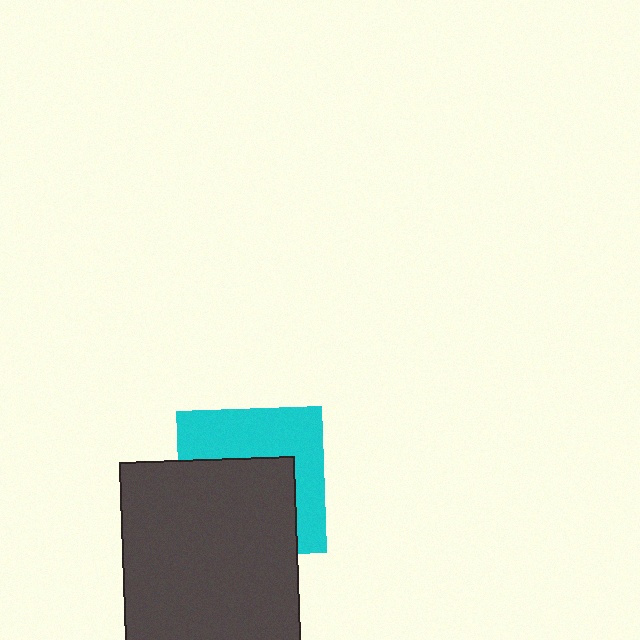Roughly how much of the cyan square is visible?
About half of it is visible (roughly 47%).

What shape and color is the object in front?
The object in front is a dark gray rectangle.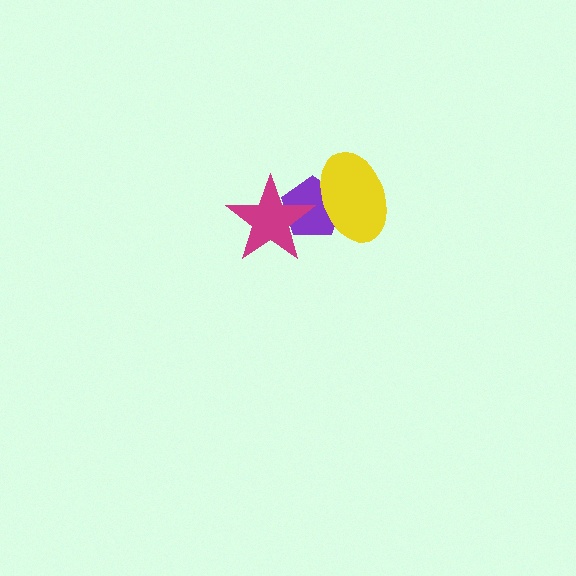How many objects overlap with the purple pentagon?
2 objects overlap with the purple pentagon.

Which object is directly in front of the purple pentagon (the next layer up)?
The magenta star is directly in front of the purple pentagon.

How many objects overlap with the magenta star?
1 object overlaps with the magenta star.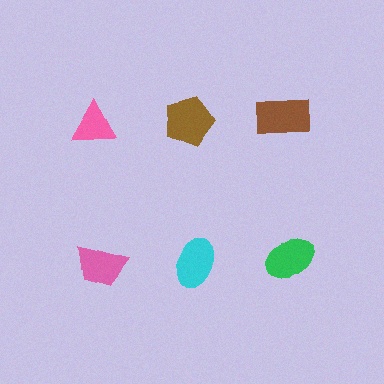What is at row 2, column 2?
A cyan ellipse.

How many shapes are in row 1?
3 shapes.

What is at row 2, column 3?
A green ellipse.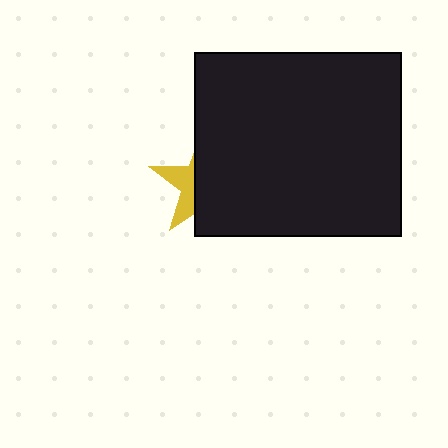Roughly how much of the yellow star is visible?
A small part of it is visible (roughly 33%).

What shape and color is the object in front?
The object in front is a black rectangle.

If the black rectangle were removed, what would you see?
You would see the complete yellow star.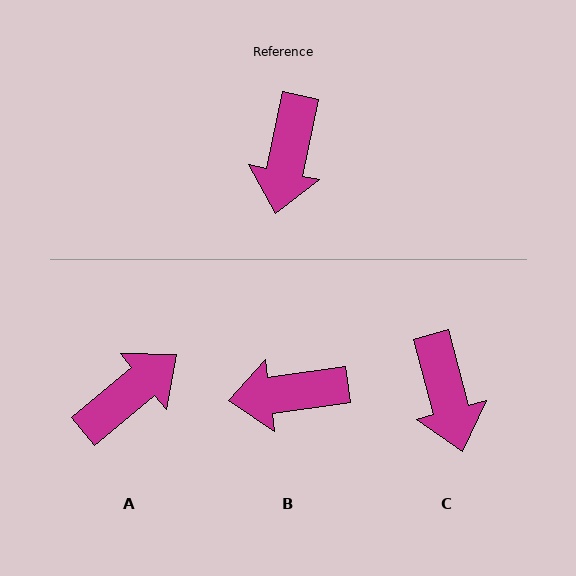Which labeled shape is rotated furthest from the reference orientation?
A, about 141 degrees away.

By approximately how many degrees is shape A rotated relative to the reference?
Approximately 141 degrees counter-clockwise.